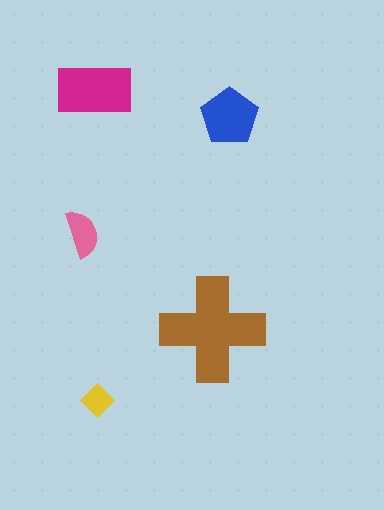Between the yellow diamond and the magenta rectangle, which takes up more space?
The magenta rectangle.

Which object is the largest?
The brown cross.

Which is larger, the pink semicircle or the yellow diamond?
The pink semicircle.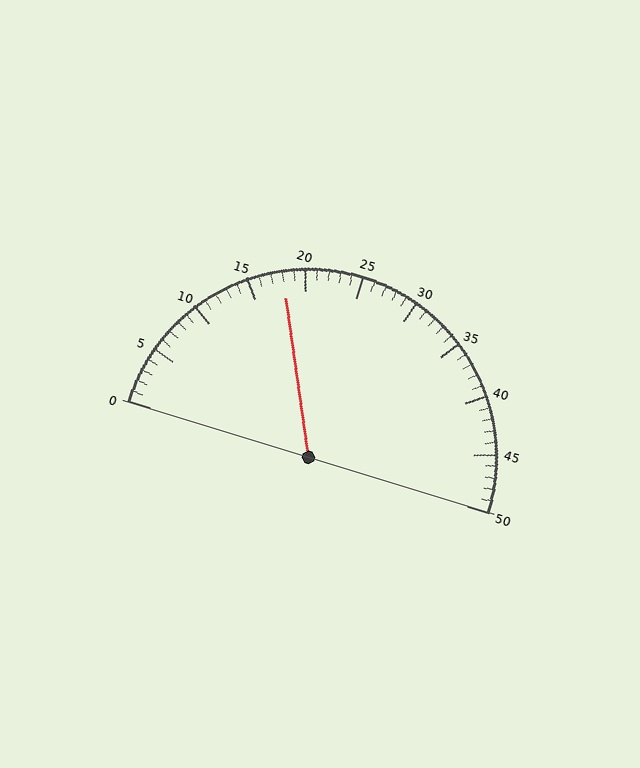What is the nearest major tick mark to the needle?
The nearest major tick mark is 20.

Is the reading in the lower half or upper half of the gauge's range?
The reading is in the lower half of the range (0 to 50).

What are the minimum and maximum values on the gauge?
The gauge ranges from 0 to 50.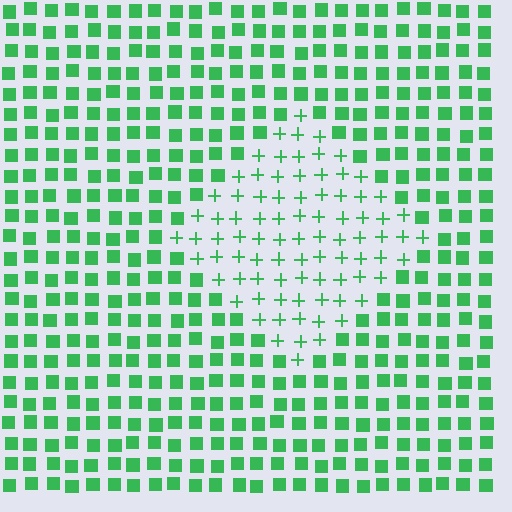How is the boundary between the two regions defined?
The boundary is defined by a change in element shape: plus signs inside vs. squares outside. All elements share the same color and spacing.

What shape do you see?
I see a diamond.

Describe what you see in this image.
The image is filled with small green elements arranged in a uniform grid. A diamond-shaped region contains plus signs, while the surrounding area contains squares. The boundary is defined purely by the change in element shape.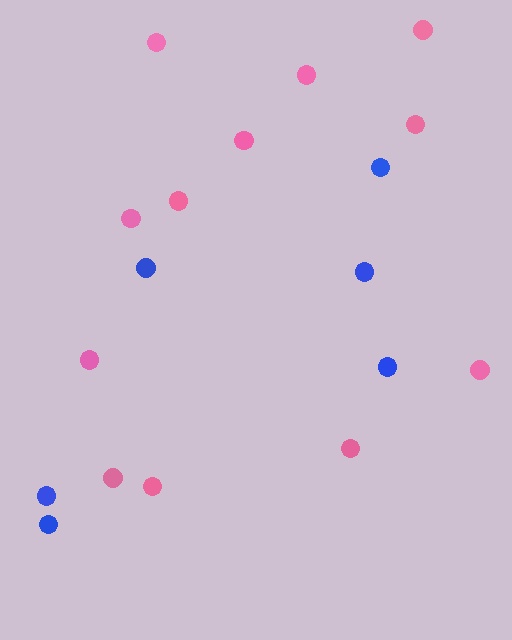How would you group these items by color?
There are 2 groups: one group of blue circles (6) and one group of pink circles (12).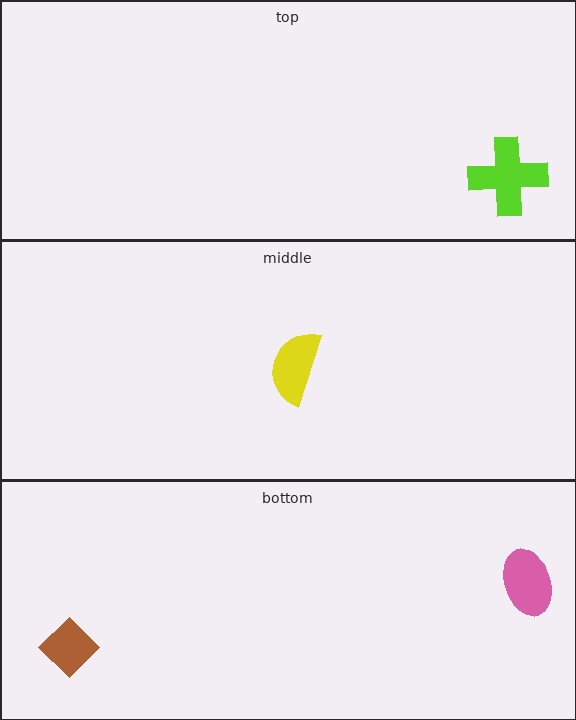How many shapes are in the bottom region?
2.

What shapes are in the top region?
The lime cross.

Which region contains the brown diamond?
The bottom region.